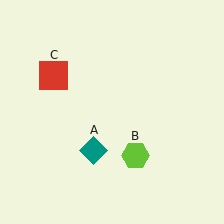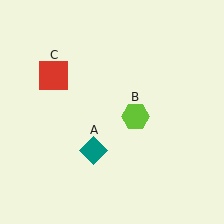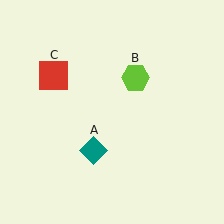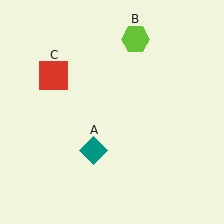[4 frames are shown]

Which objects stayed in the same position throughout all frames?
Teal diamond (object A) and red square (object C) remained stationary.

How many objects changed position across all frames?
1 object changed position: lime hexagon (object B).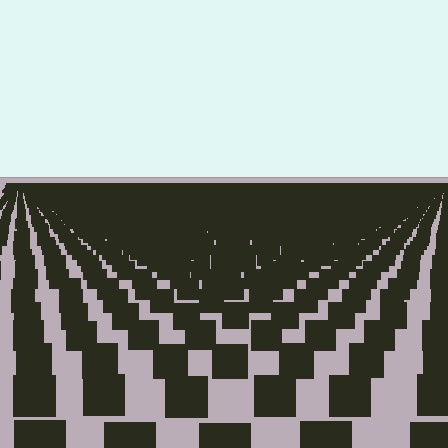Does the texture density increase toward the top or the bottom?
Density increases toward the top.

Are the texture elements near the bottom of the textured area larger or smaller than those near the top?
Larger. Near the bottom, elements are closer to the viewer and appear at a bigger on-screen size.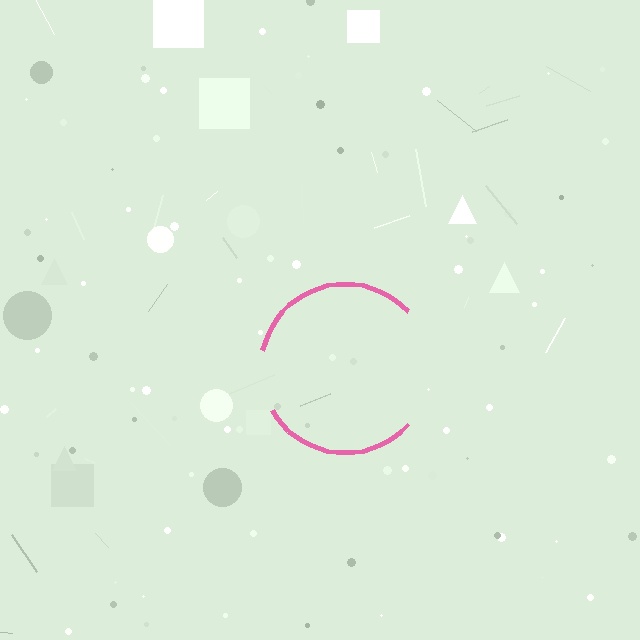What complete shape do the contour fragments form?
The contour fragments form a circle.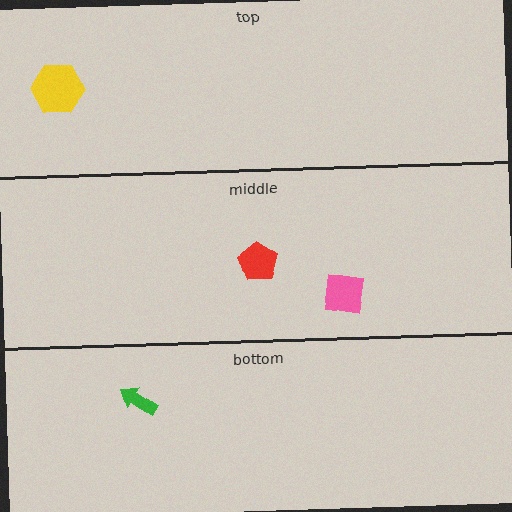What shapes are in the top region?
The yellow hexagon.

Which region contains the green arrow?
The bottom region.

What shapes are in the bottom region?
The green arrow.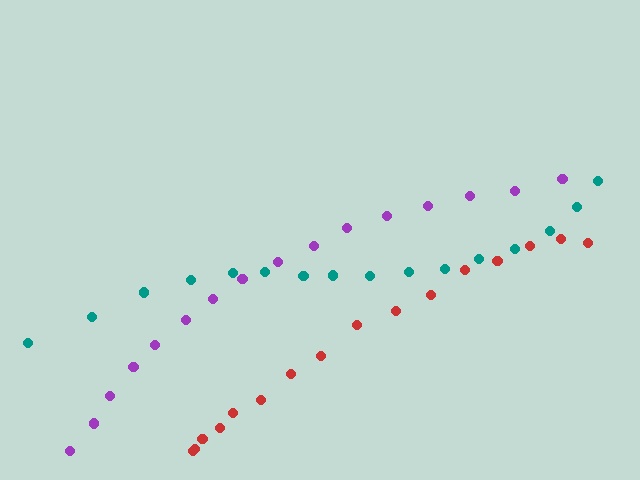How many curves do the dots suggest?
There are 3 distinct paths.